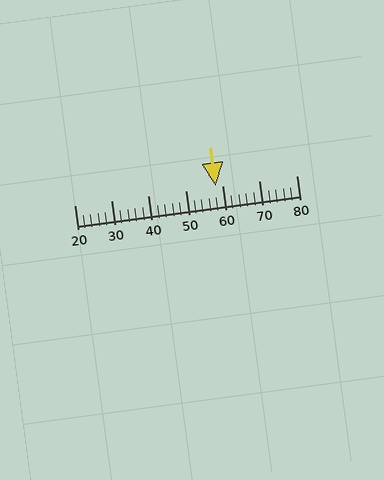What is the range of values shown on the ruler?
The ruler shows values from 20 to 80.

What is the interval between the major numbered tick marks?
The major tick marks are spaced 10 units apart.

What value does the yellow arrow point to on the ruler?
The yellow arrow points to approximately 58.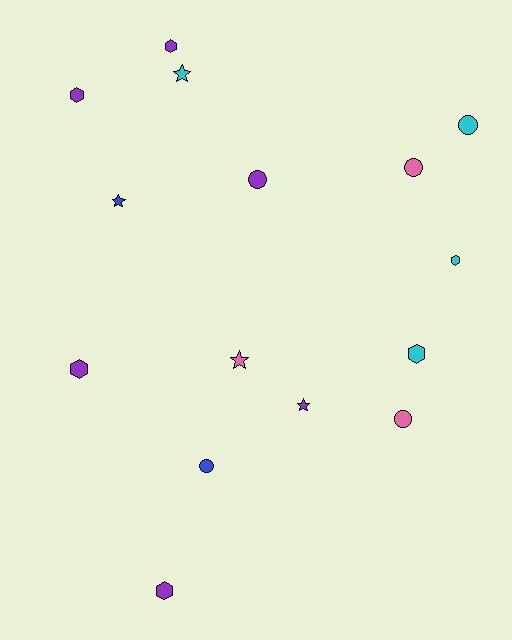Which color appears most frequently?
Purple, with 6 objects.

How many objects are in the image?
There are 15 objects.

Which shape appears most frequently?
Hexagon, with 6 objects.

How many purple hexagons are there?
There are 4 purple hexagons.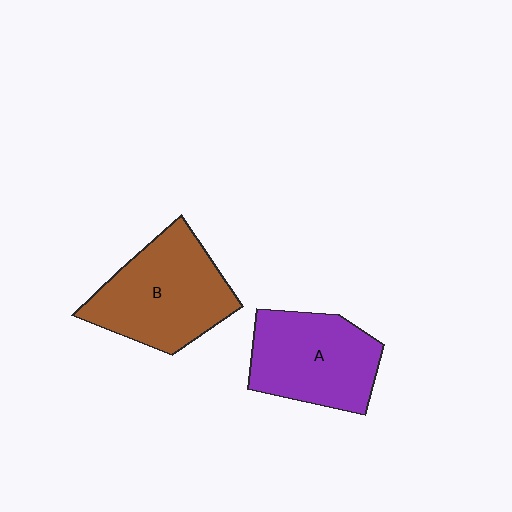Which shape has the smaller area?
Shape A (purple).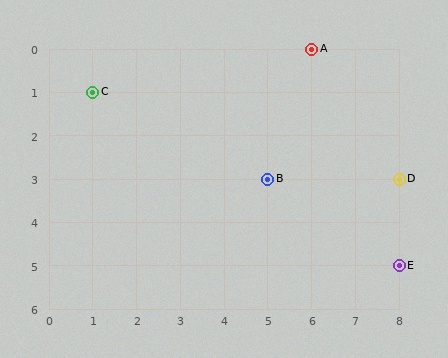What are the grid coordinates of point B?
Point B is at grid coordinates (5, 3).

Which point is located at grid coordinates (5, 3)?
Point B is at (5, 3).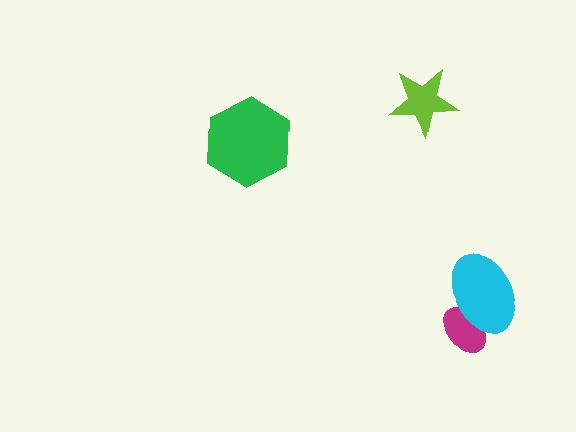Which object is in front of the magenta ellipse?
The cyan ellipse is in front of the magenta ellipse.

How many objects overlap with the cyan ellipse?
1 object overlaps with the cyan ellipse.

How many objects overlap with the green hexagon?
0 objects overlap with the green hexagon.